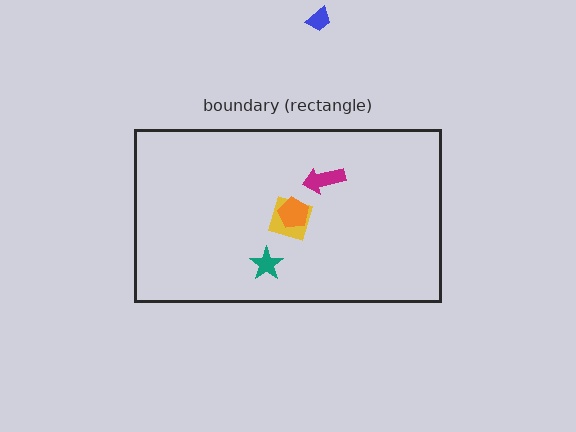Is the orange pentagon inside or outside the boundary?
Inside.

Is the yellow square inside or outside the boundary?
Inside.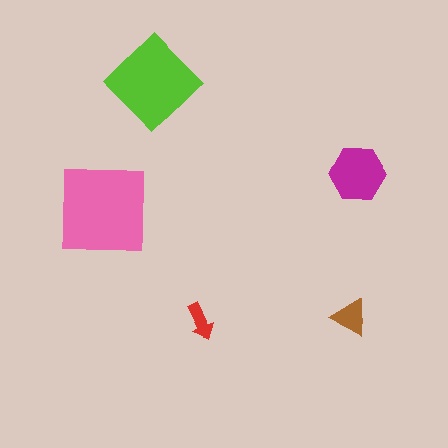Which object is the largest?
The pink square.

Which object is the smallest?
The red arrow.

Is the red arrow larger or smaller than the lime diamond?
Smaller.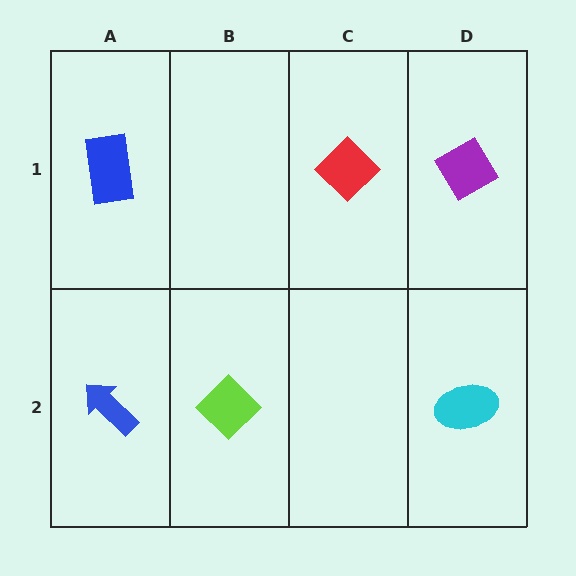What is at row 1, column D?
A purple diamond.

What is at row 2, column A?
A blue arrow.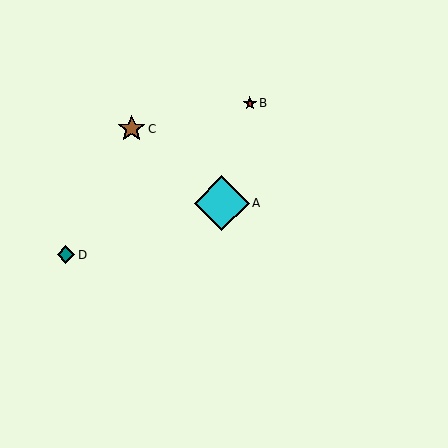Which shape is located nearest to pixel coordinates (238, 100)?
The red star (labeled B) at (250, 103) is nearest to that location.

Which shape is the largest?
The cyan diamond (labeled A) is the largest.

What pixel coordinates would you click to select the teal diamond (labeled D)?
Click at (66, 255) to select the teal diamond D.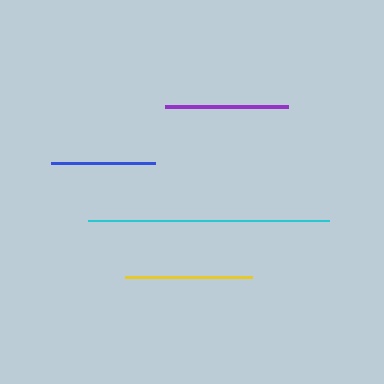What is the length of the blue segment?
The blue segment is approximately 104 pixels long.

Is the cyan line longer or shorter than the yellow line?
The cyan line is longer than the yellow line.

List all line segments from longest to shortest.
From longest to shortest: cyan, yellow, purple, blue.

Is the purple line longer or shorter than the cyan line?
The cyan line is longer than the purple line.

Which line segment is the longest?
The cyan line is the longest at approximately 241 pixels.